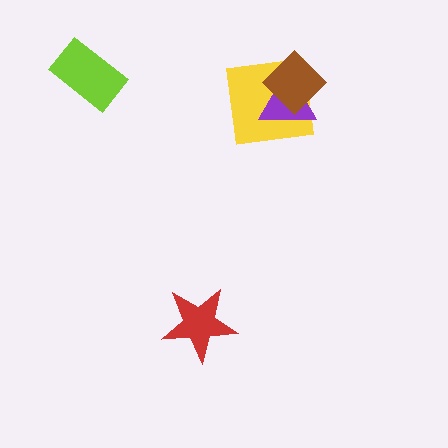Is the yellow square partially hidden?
Yes, it is partially covered by another shape.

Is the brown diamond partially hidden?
No, no other shape covers it.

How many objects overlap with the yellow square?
2 objects overlap with the yellow square.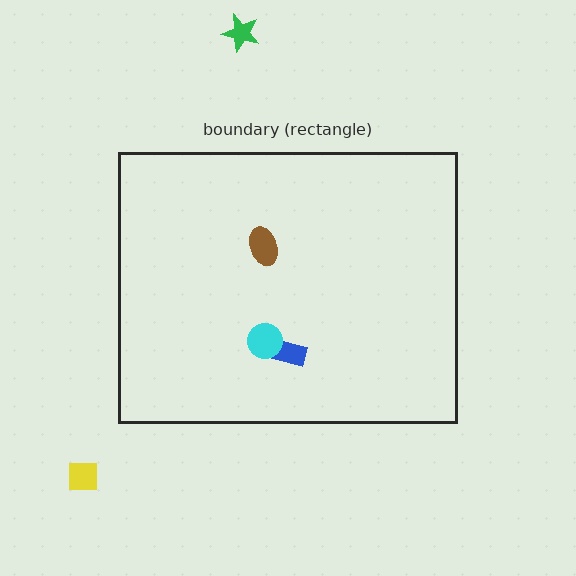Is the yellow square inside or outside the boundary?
Outside.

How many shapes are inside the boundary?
3 inside, 2 outside.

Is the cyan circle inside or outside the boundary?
Inside.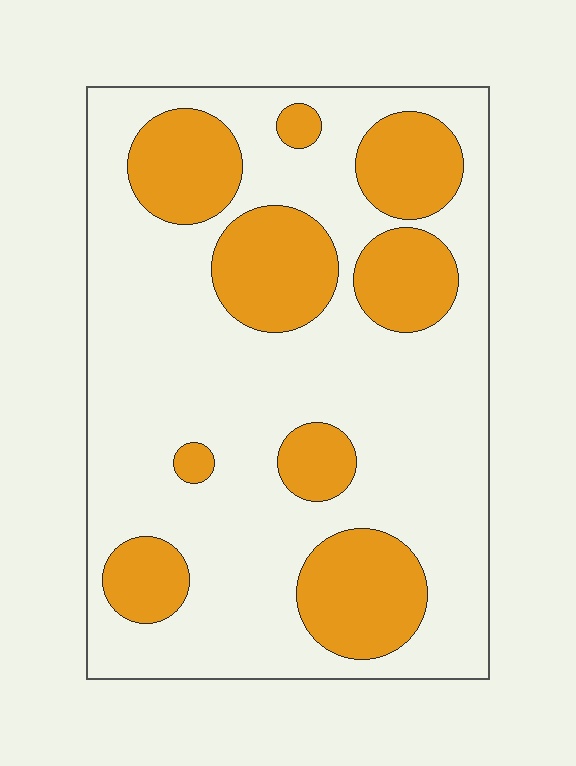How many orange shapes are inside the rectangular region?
9.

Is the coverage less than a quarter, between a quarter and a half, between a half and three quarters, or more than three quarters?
Between a quarter and a half.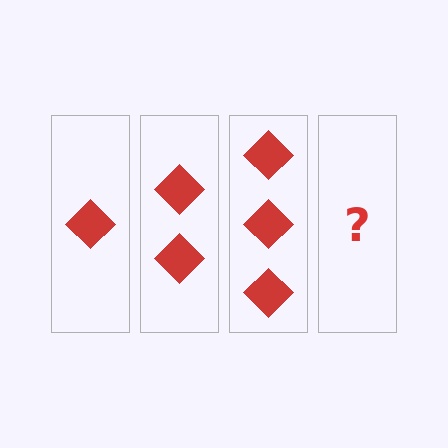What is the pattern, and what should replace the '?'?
The pattern is that each step adds one more diamond. The '?' should be 4 diamonds.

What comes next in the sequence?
The next element should be 4 diamonds.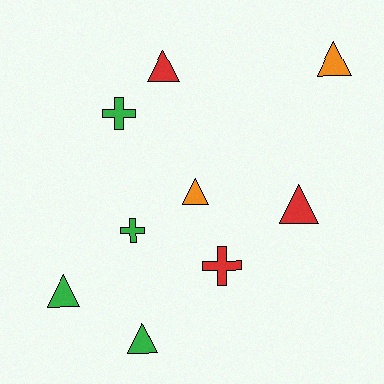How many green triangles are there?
There are 2 green triangles.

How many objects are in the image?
There are 9 objects.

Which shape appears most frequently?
Triangle, with 6 objects.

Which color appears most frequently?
Green, with 4 objects.